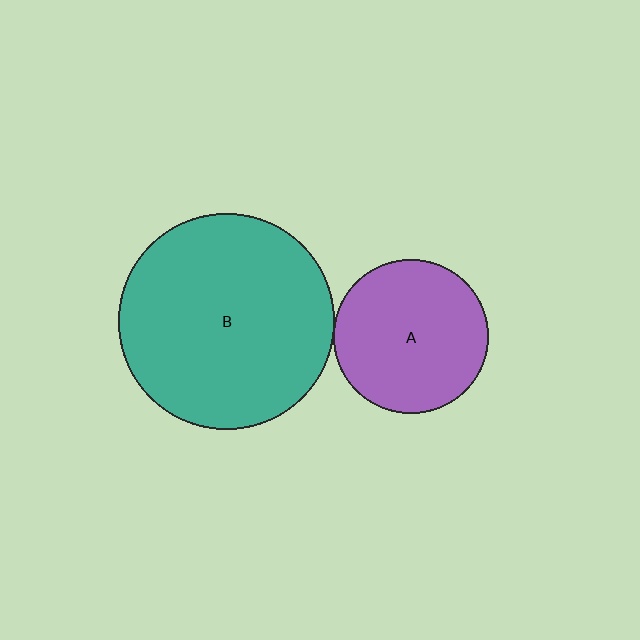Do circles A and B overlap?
Yes.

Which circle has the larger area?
Circle B (teal).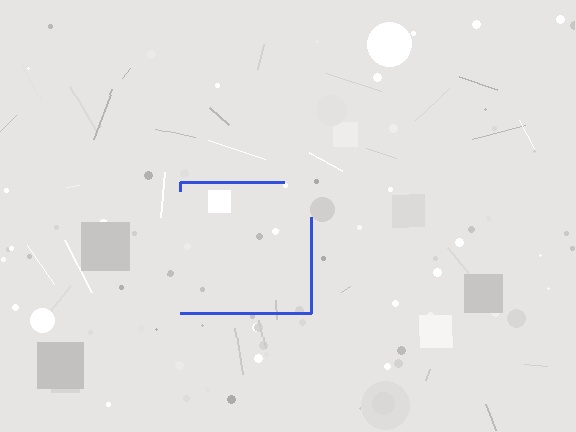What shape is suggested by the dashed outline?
The dashed outline suggests a square.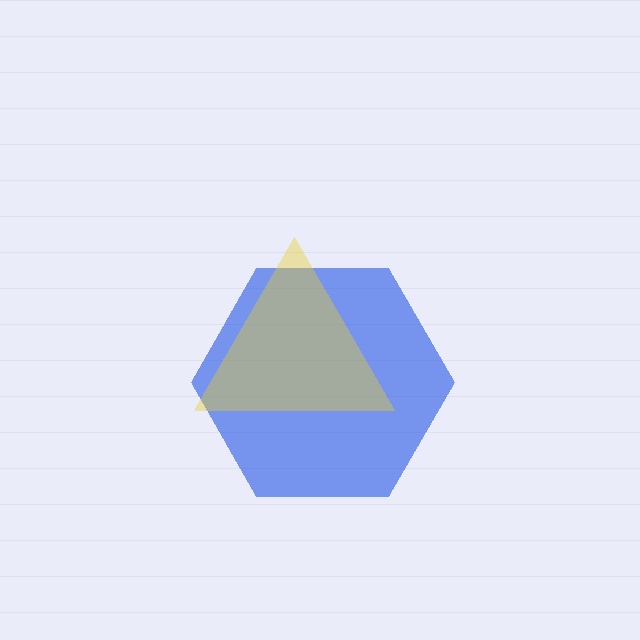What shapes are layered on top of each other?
The layered shapes are: a blue hexagon, a yellow triangle.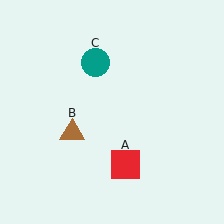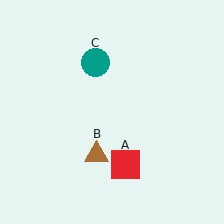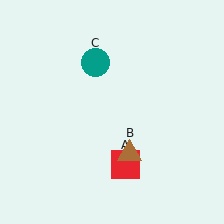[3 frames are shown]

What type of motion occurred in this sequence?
The brown triangle (object B) rotated counterclockwise around the center of the scene.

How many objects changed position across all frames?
1 object changed position: brown triangle (object B).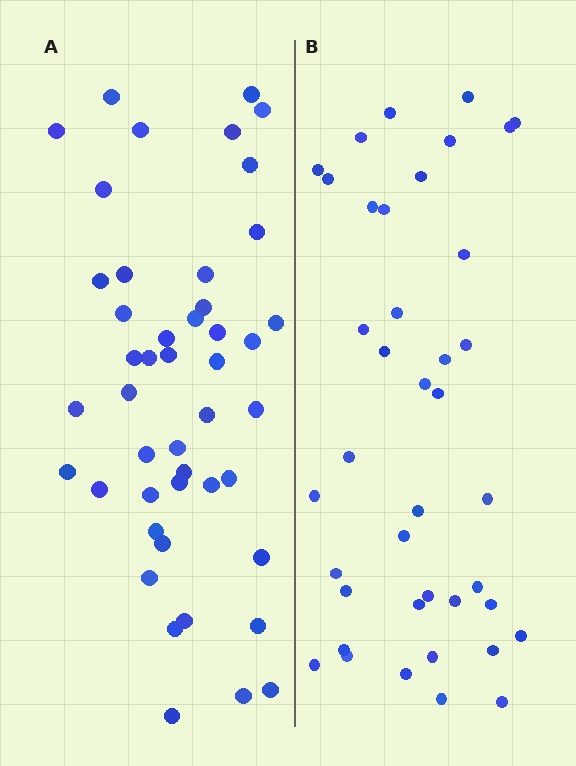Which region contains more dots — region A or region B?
Region A (the left region) has more dots.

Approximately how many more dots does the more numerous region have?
Region A has about 6 more dots than region B.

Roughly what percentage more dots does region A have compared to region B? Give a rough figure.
About 15% more.